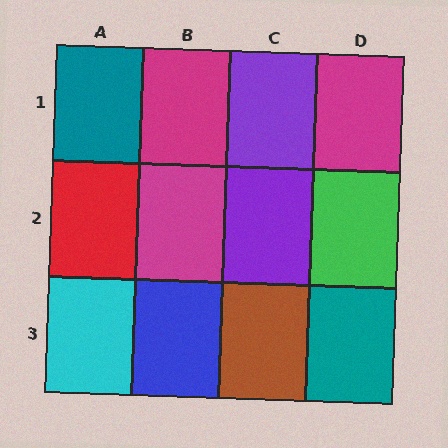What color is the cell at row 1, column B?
Magenta.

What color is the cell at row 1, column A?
Teal.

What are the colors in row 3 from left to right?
Cyan, blue, brown, teal.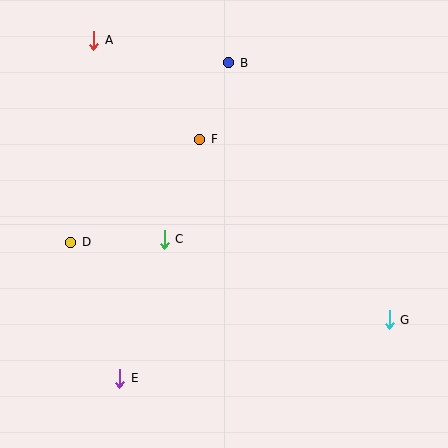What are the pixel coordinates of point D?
Point D is at (71, 242).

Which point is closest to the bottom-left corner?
Point E is closest to the bottom-left corner.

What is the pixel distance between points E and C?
The distance between E and C is 146 pixels.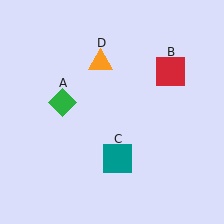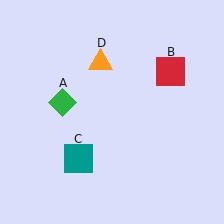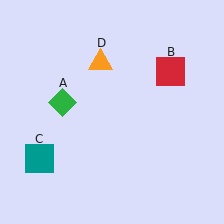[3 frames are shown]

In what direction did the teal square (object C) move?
The teal square (object C) moved left.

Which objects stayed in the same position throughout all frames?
Green diamond (object A) and red square (object B) and orange triangle (object D) remained stationary.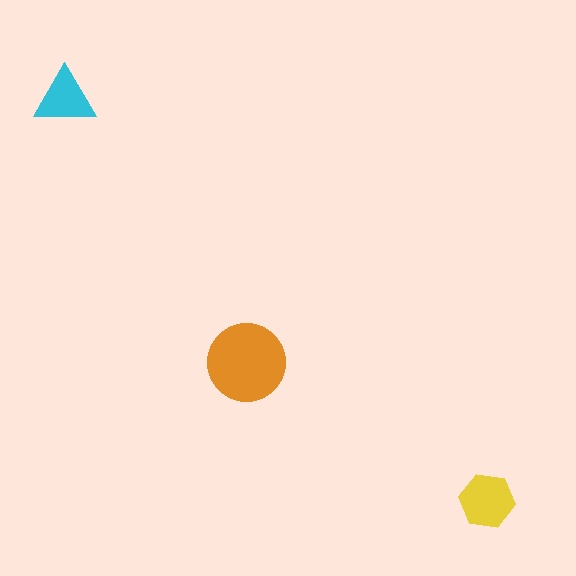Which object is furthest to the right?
The yellow hexagon is rightmost.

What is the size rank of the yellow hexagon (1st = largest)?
2nd.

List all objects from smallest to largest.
The cyan triangle, the yellow hexagon, the orange circle.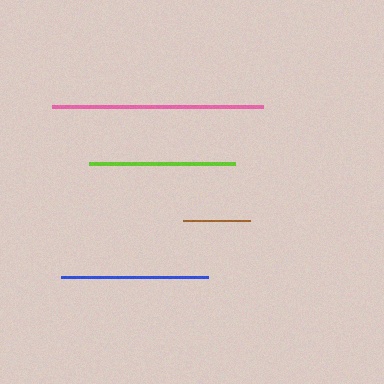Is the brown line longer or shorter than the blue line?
The blue line is longer than the brown line.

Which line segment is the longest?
The pink line is the longest at approximately 210 pixels.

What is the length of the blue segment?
The blue segment is approximately 147 pixels long.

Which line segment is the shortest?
The brown line is the shortest at approximately 67 pixels.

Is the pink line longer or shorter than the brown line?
The pink line is longer than the brown line.